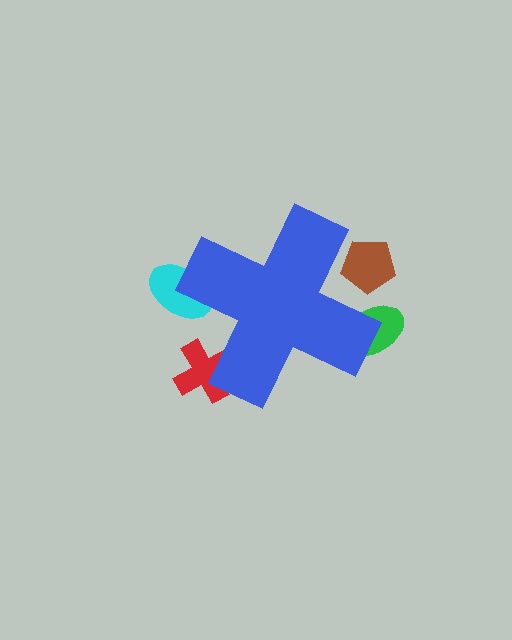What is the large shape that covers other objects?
A blue cross.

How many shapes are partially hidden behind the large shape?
4 shapes are partially hidden.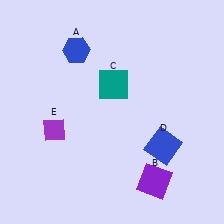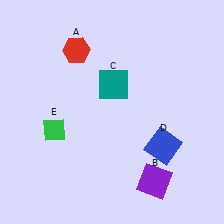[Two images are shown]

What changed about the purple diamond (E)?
In Image 1, E is purple. In Image 2, it changed to green.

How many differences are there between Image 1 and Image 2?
There are 2 differences between the two images.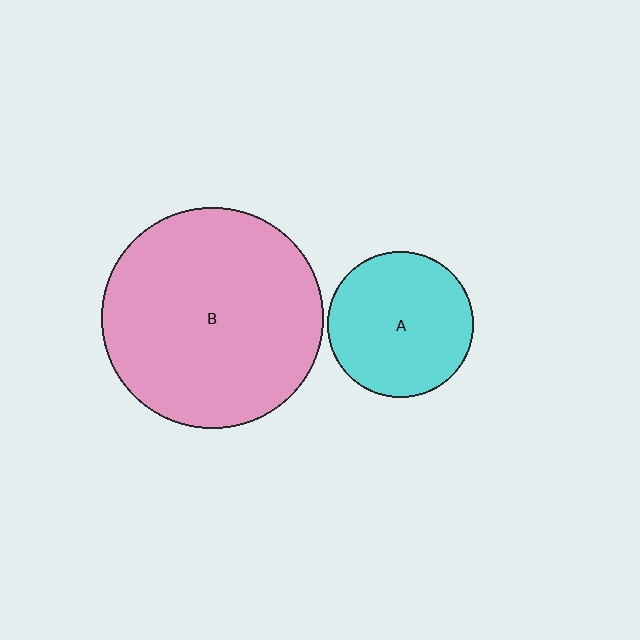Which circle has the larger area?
Circle B (pink).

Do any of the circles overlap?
No, none of the circles overlap.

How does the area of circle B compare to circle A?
Approximately 2.3 times.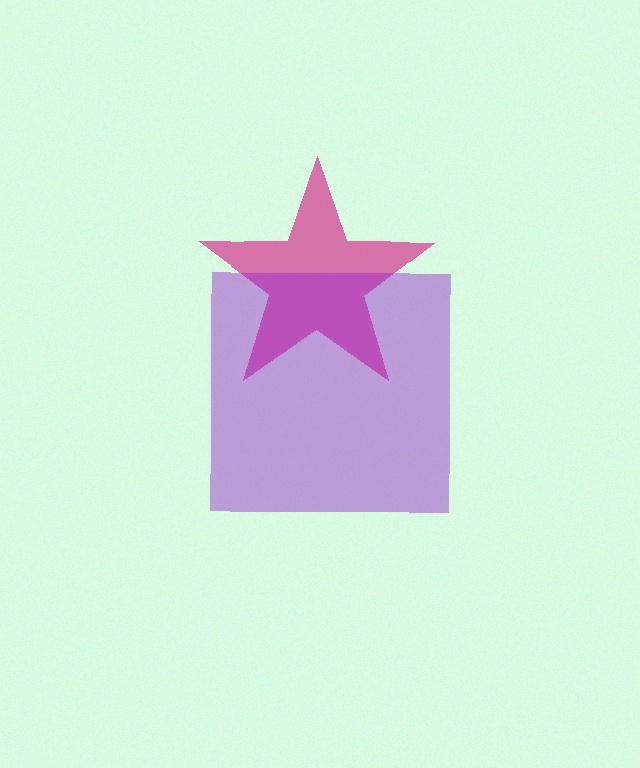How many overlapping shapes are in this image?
There are 2 overlapping shapes in the image.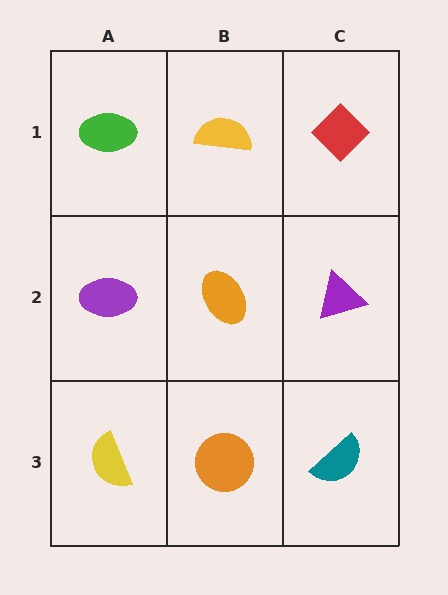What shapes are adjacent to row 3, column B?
An orange ellipse (row 2, column B), a yellow semicircle (row 3, column A), a teal semicircle (row 3, column C).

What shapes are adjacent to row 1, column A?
A purple ellipse (row 2, column A), a yellow semicircle (row 1, column B).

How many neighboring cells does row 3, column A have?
2.